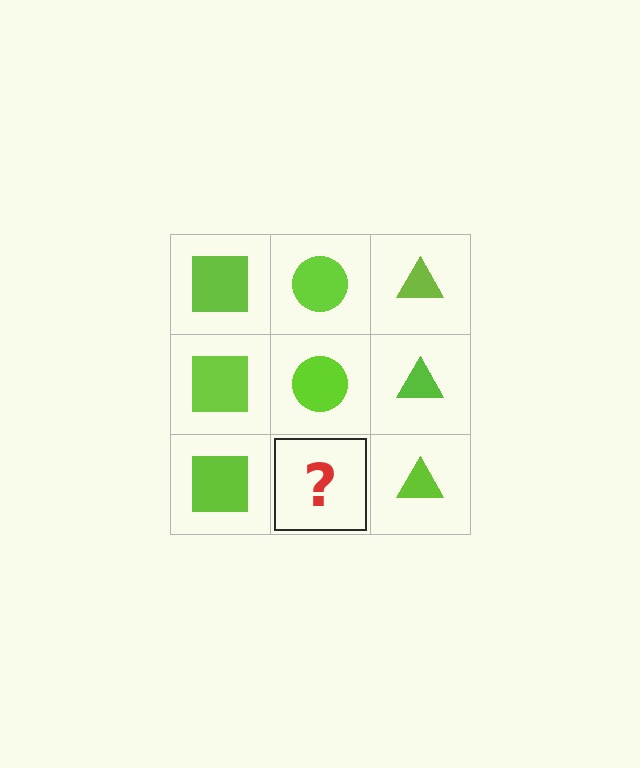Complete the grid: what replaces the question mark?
The question mark should be replaced with a lime circle.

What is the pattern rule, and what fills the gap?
The rule is that each column has a consistent shape. The gap should be filled with a lime circle.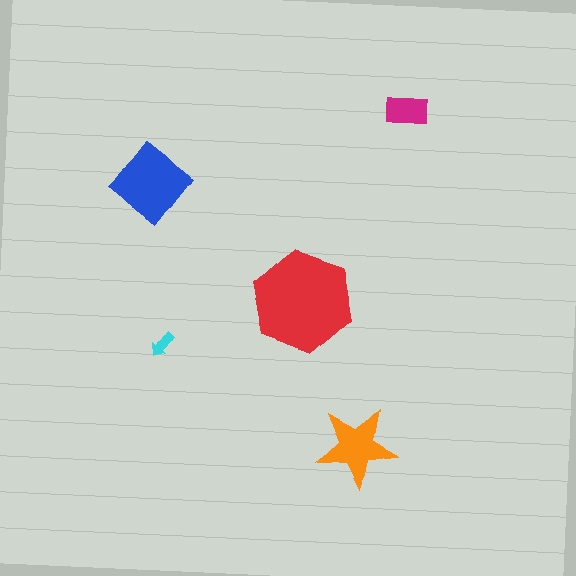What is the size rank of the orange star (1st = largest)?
3rd.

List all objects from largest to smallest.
The red hexagon, the blue diamond, the orange star, the magenta rectangle, the cyan arrow.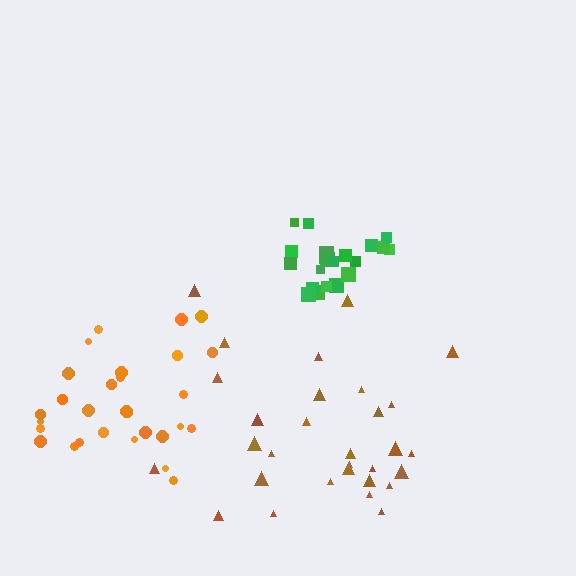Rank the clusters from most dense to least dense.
green, brown, orange.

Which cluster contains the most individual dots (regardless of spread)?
Brown (30).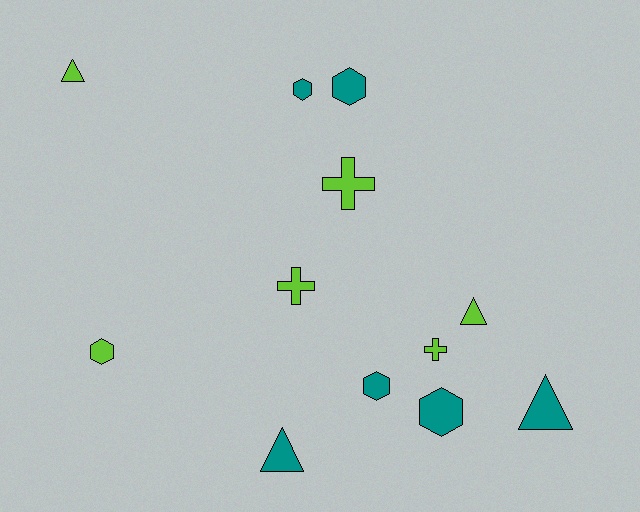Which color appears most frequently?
Teal, with 6 objects.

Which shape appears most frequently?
Hexagon, with 5 objects.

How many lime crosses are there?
There are 3 lime crosses.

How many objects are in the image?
There are 12 objects.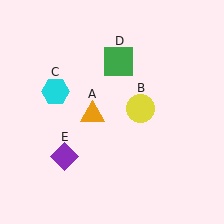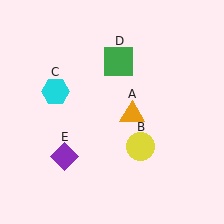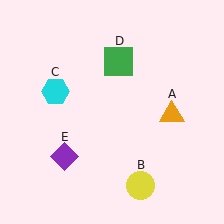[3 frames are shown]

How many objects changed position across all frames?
2 objects changed position: orange triangle (object A), yellow circle (object B).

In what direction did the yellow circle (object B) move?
The yellow circle (object B) moved down.